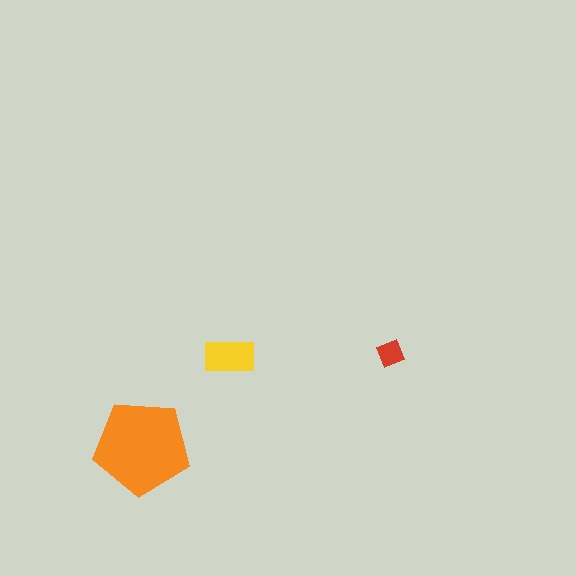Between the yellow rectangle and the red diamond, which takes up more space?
The yellow rectangle.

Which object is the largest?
The orange pentagon.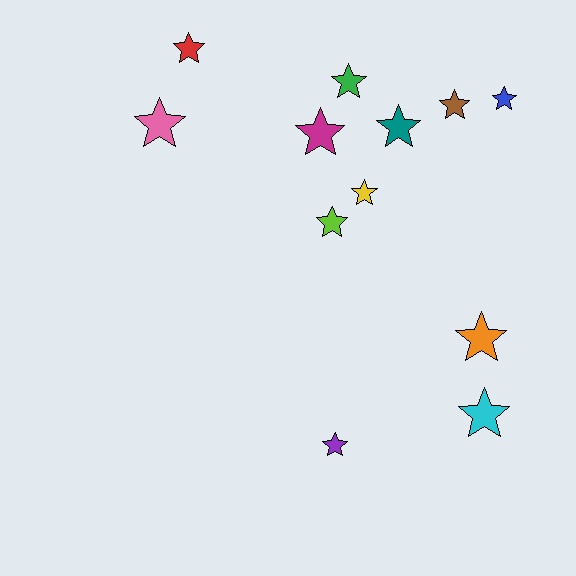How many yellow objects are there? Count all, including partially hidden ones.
There is 1 yellow object.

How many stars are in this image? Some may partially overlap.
There are 12 stars.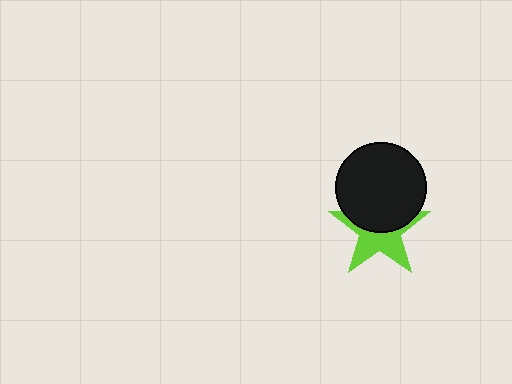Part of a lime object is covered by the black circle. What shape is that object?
It is a star.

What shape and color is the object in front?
The object in front is a black circle.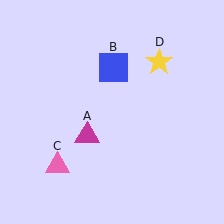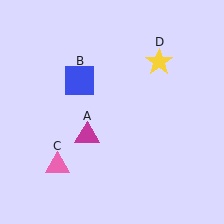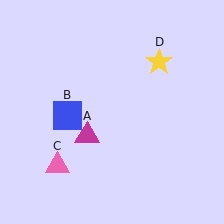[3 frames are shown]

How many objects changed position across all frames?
1 object changed position: blue square (object B).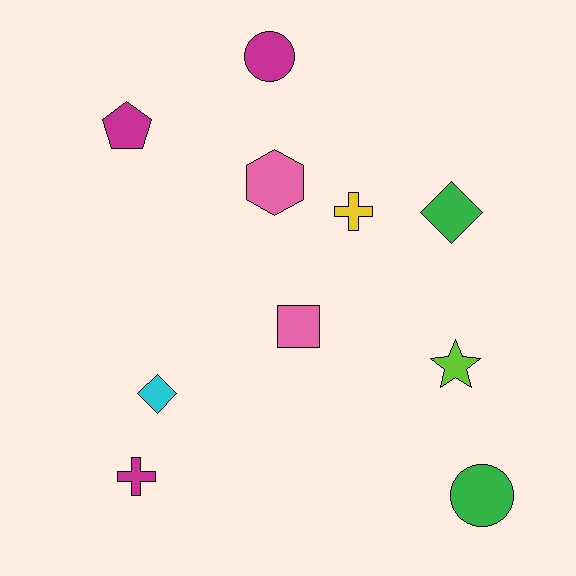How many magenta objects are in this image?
There are 3 magenta objects.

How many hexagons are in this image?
There is 1 hexagon.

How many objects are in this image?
There are 10 objects.